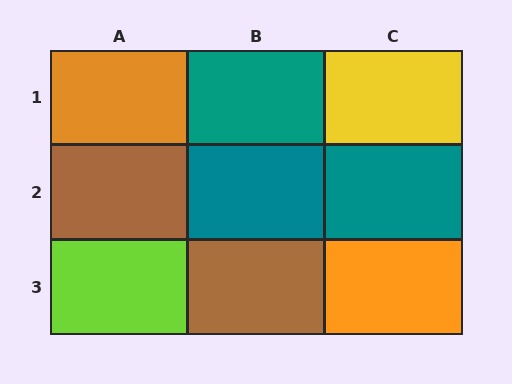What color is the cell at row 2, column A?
Brown.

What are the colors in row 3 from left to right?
Lime, brown, orange.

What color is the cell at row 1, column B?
Teal.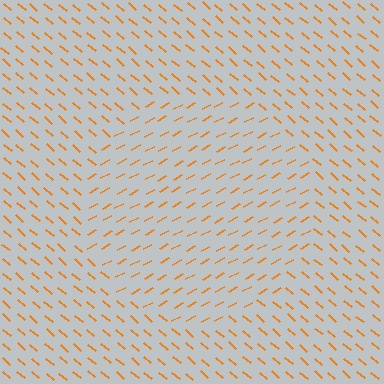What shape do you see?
I see a circle.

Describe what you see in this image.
The image is filled with small orange line segments. A circle region in the image has lines oriented differently from the surrounding lines, creating a visible texture boundary.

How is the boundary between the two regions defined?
The boundary is defined purely by a change in line orientation (approximately 69 degrees difference). All lines are the same color and thickness.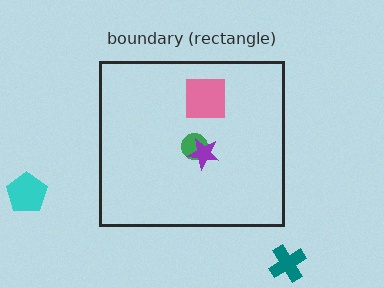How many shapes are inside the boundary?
3 inside, 2 outside.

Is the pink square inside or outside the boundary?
Inside.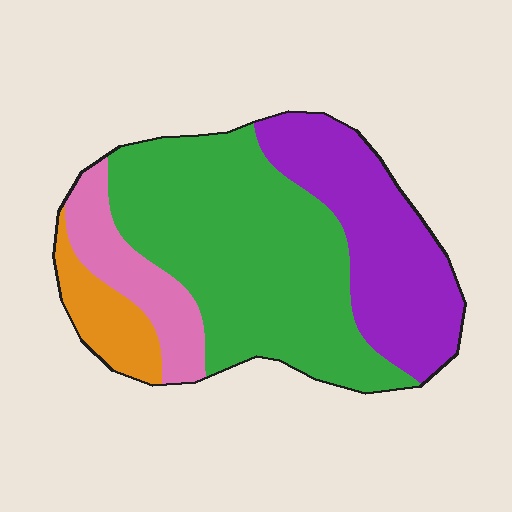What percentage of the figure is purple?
Purple takes up about one quarter (1/4) of the figure.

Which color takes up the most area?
Green, at roughly 50%.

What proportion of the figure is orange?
Orange takes up about one tenth (1/10) of the figure.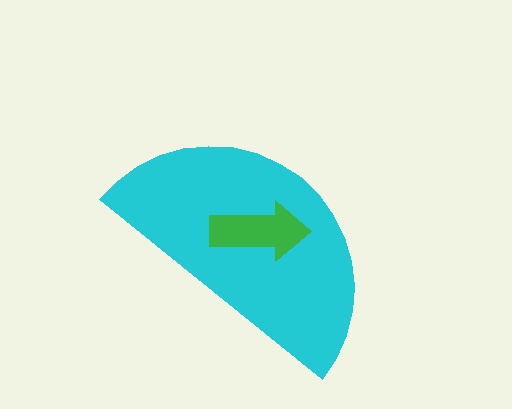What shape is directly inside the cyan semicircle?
The green arrow.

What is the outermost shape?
The cyan semicircle.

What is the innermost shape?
The green arrow.